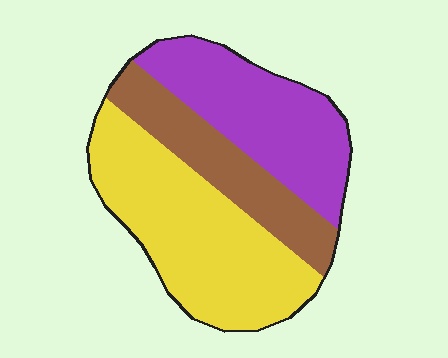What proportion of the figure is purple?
Purple covers 33% of the figure.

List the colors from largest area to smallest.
From largest to smallest: yellow, purple, brown.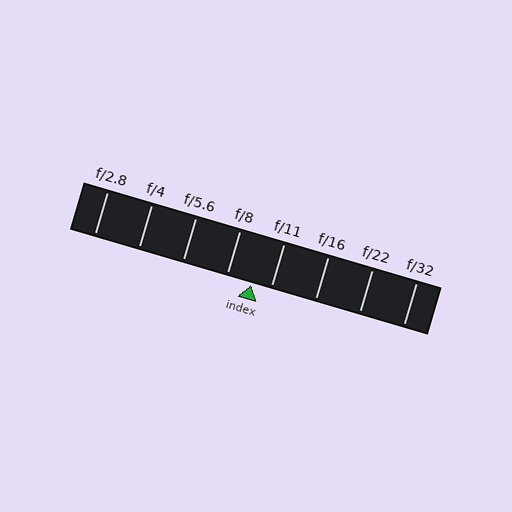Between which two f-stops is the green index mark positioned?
The index mark is between f/8 and f/11.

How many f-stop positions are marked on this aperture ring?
There are 8 f-stop positions marked.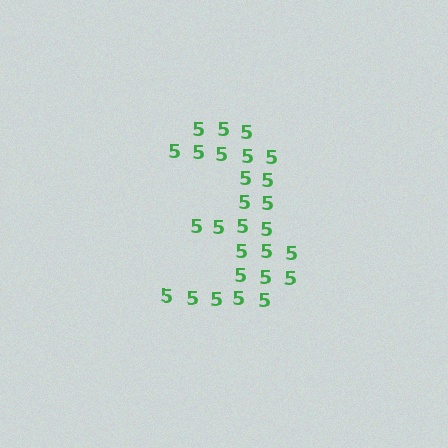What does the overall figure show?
The overall figure shows the digit 3.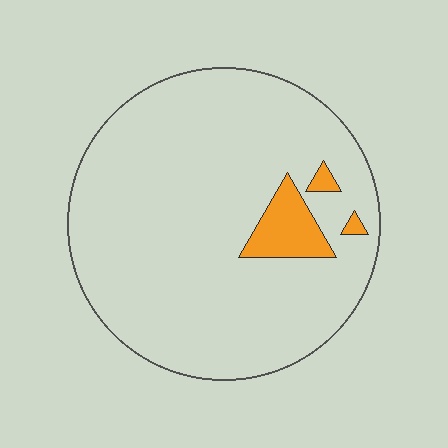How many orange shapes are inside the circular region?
3.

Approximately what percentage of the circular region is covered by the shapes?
Approximately 5%.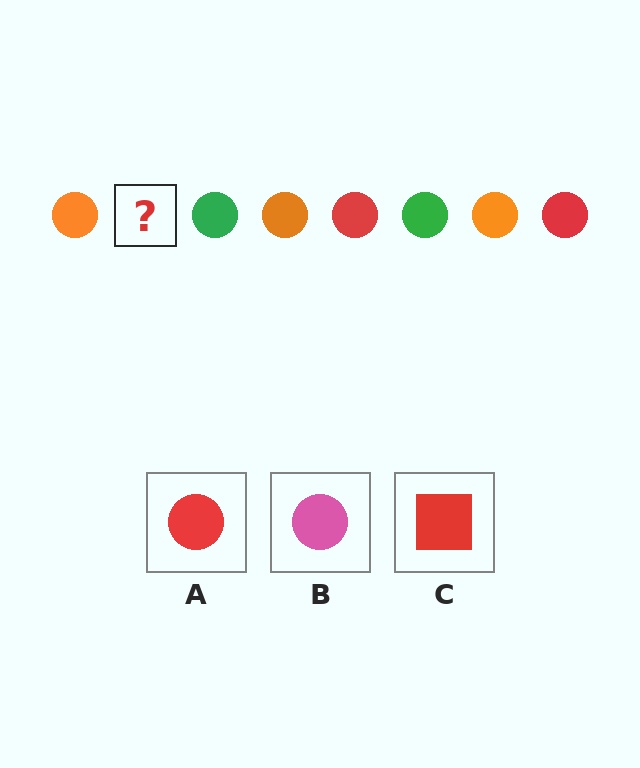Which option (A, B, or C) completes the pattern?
A.